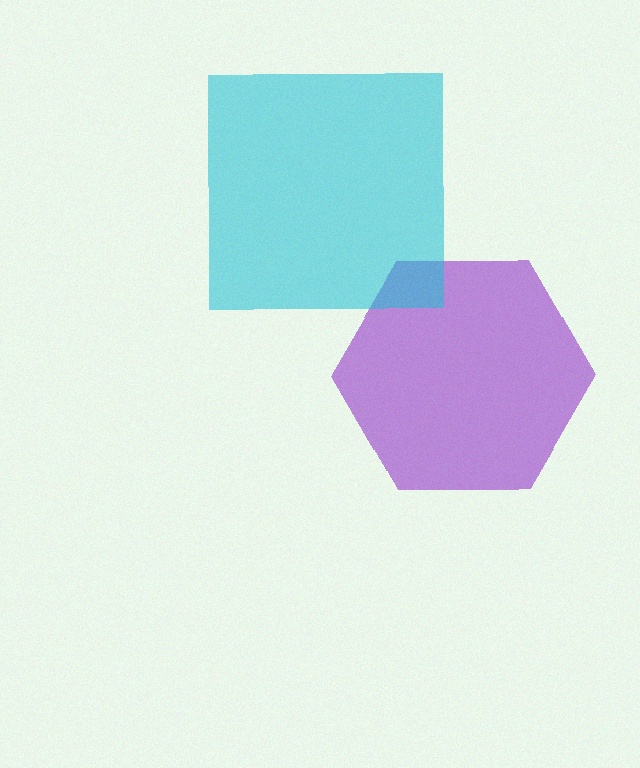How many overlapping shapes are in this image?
There are 2 overlapping shapes in the image.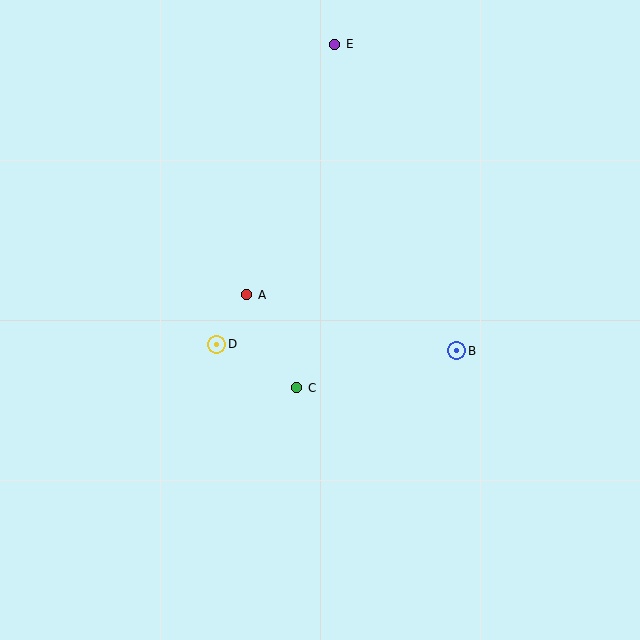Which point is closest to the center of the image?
Point C at (297, 388) is closest to the center.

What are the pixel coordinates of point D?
Point D is at (217, 344).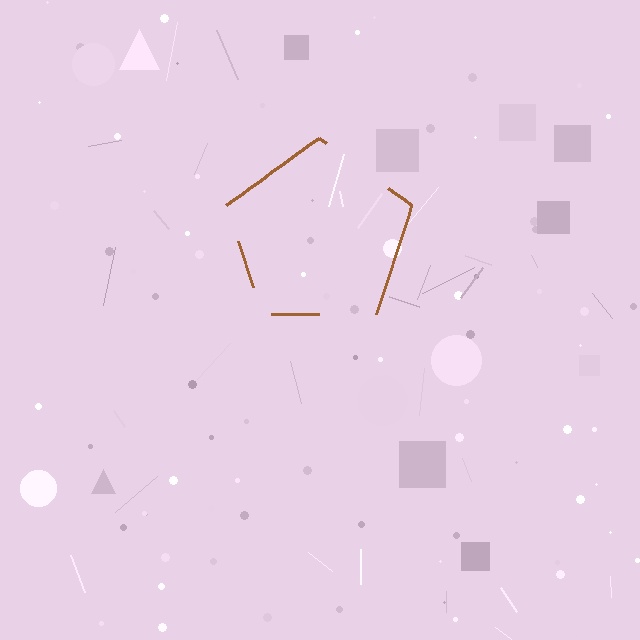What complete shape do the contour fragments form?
The contour fragments form a pentagon.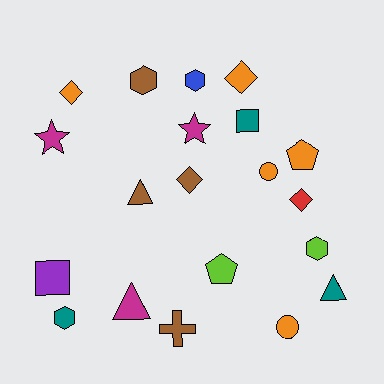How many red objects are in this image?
There is 1 red object.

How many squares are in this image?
There are 2 squares.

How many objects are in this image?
There are 20 objects.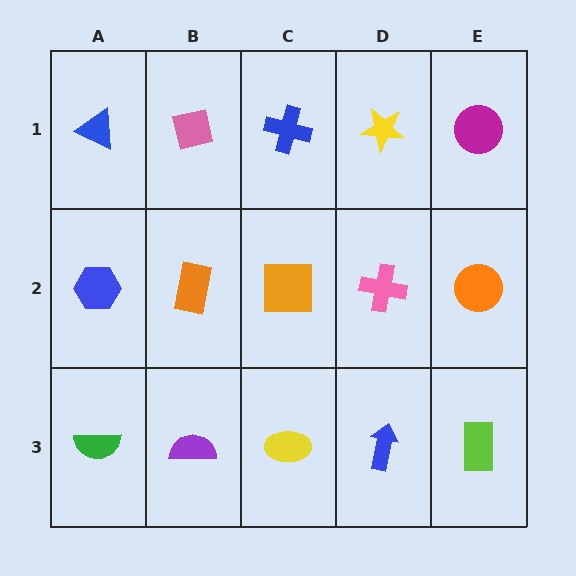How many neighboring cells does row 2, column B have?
4.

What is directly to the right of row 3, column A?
A purple semicircle.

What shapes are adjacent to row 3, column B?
An orange rectangle (row 2, column B), a green semicircle (row 3, column A), a yellow ellipse (row 3, column C).